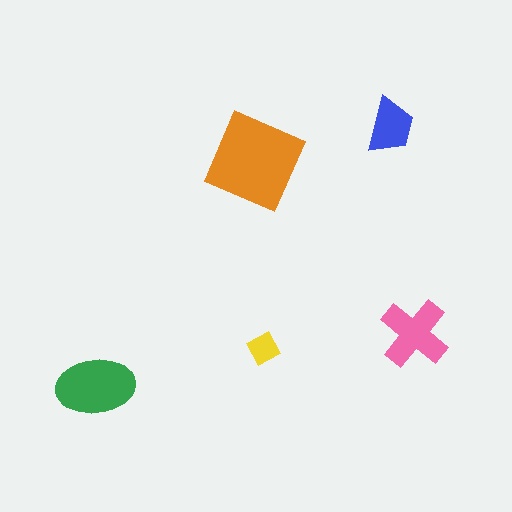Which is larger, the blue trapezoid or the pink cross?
The pink cross.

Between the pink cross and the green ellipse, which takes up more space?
The green ellipse.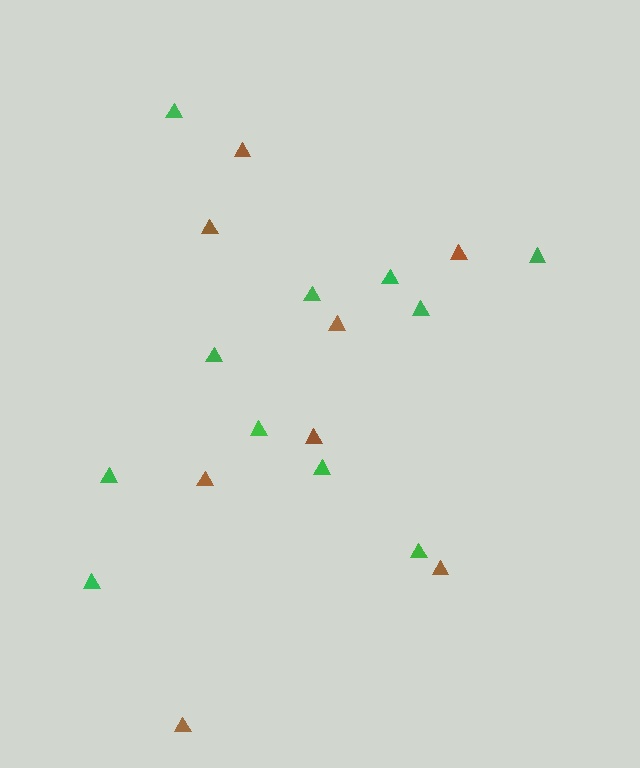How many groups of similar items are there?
There are 2 groups: one group of green triangles (11) and one group of brown triangles (8).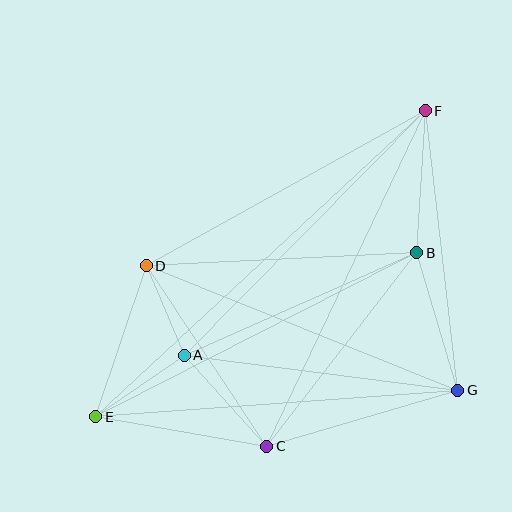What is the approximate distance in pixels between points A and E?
The distance between A and E is approximately 108 pixels.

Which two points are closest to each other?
Points A and D are closest to each other.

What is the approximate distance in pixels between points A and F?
The distance between A and F is approximately 344 pixels.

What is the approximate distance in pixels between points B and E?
The distance between B and E is approximately 361 pixels.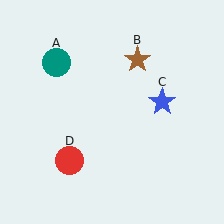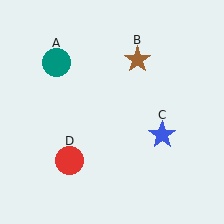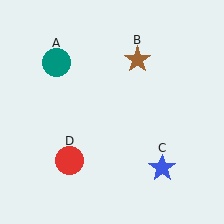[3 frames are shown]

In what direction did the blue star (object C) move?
The blue star (object C) moved down.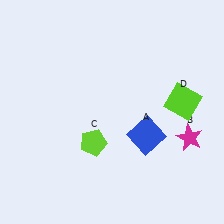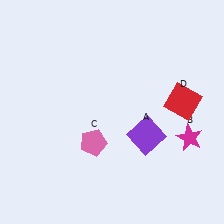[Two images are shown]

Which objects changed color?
A changed from blue to purple. C changed from lime to pink. D changed from lime to red.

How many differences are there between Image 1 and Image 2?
There are 3 differences between the two images.